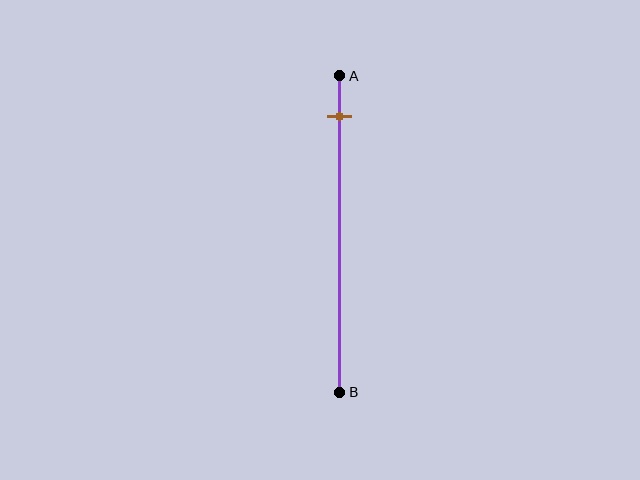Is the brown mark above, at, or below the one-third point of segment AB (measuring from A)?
The brown mark is above the one-third point of segment AB.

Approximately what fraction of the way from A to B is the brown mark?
The brown mark is approximately 15% of the way from A to B.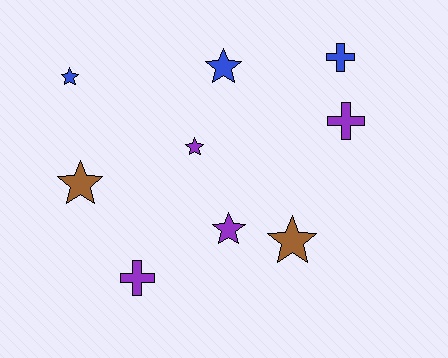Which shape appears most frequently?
Star, with 6 objects.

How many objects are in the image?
There are 9 objects.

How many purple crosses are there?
There are 2 purple crosses.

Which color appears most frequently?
Purple, with 4 objects.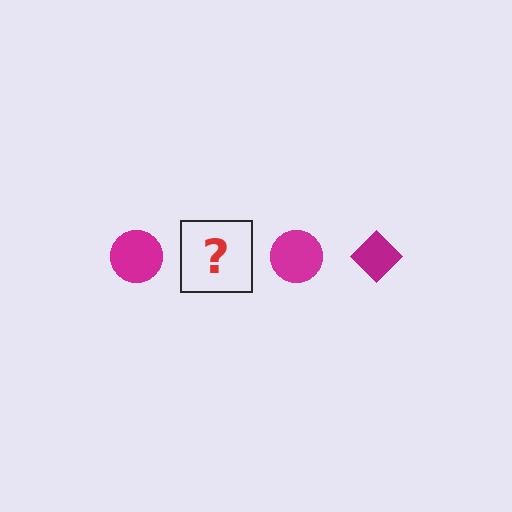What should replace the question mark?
The question mark should be replaced with a magenta diamond.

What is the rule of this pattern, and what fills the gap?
The rule is that the pattern cycles through circle, diamond shapes in magenta. The gap should be filled with a magenta diamond.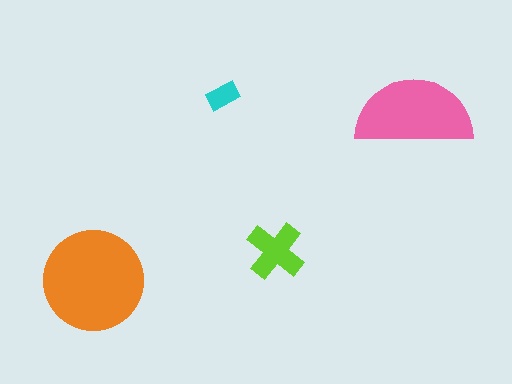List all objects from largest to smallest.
The orange circle, the pink semicircle, the lime cross, the cyan rectangle.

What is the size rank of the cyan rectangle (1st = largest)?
4th.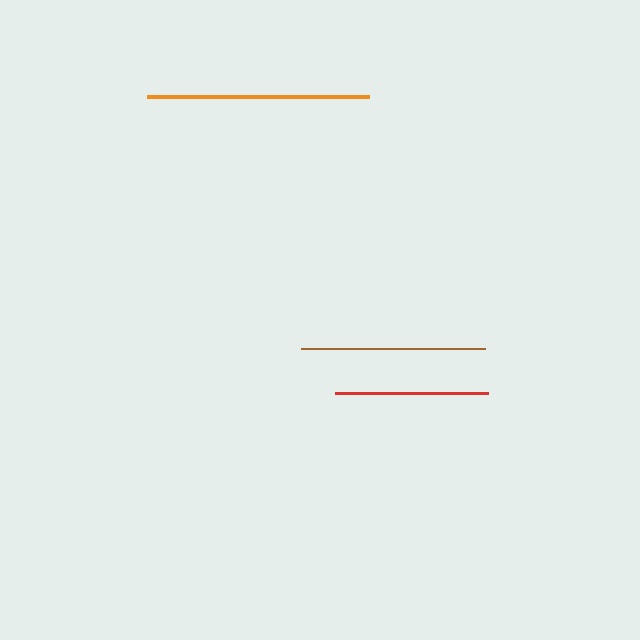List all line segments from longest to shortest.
From longest to shortest: orange, brown, red.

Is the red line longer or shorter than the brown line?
The brown line is longer than the red line.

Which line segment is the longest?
The orange line is the longest at approximately 222 pixels.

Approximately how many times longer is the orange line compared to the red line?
The orange line is approximately 1.4 times the length of the red line.